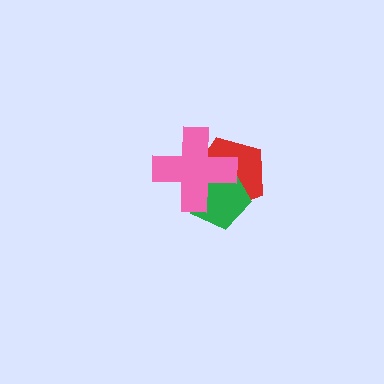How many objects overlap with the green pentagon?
2 objects overlap with the green pentagon.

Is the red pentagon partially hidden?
Yes, it is partially covered by another shape.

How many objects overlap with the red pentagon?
2 objects overlap with the red pentagon.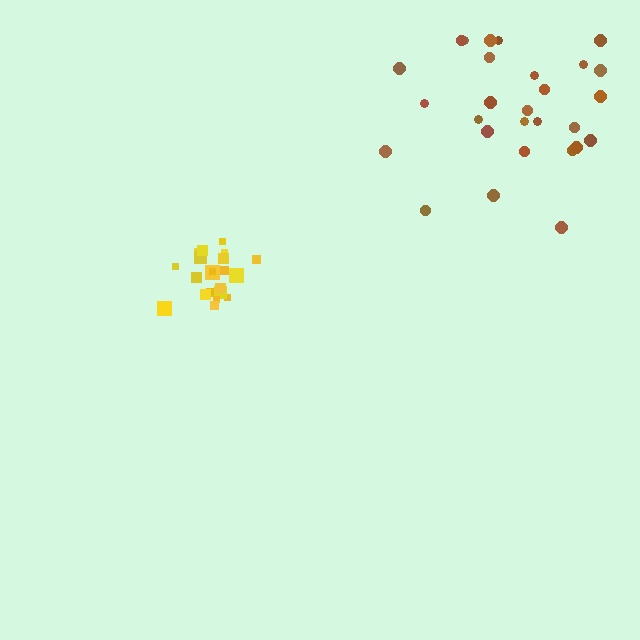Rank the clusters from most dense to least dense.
yellow, brown.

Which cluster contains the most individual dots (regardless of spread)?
Brown (28).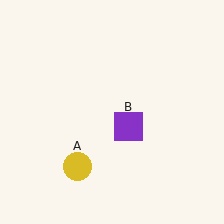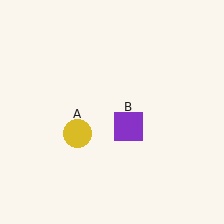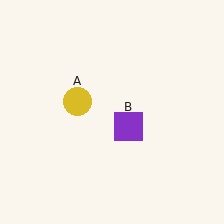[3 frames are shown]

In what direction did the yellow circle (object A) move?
The yellow circle (object A) moved up.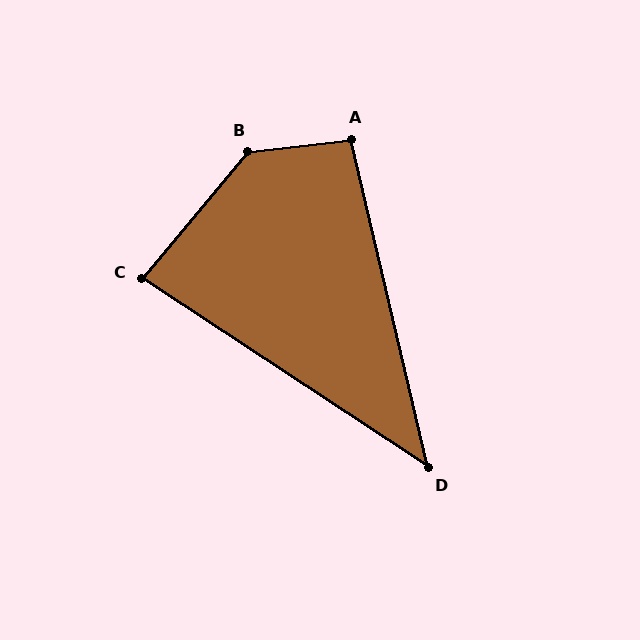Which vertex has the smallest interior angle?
D, at approximately 43 degrees.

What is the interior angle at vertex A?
Approximately 96 degrees (obtuse).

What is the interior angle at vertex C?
Approximately 84 degrees (acute).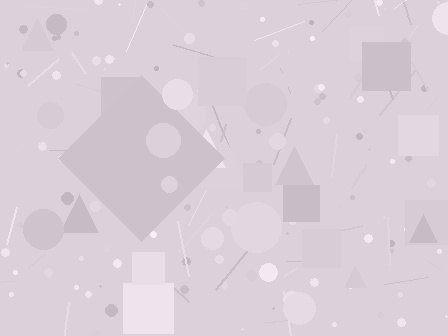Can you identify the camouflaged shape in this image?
The camouflaged shape is a diamond.